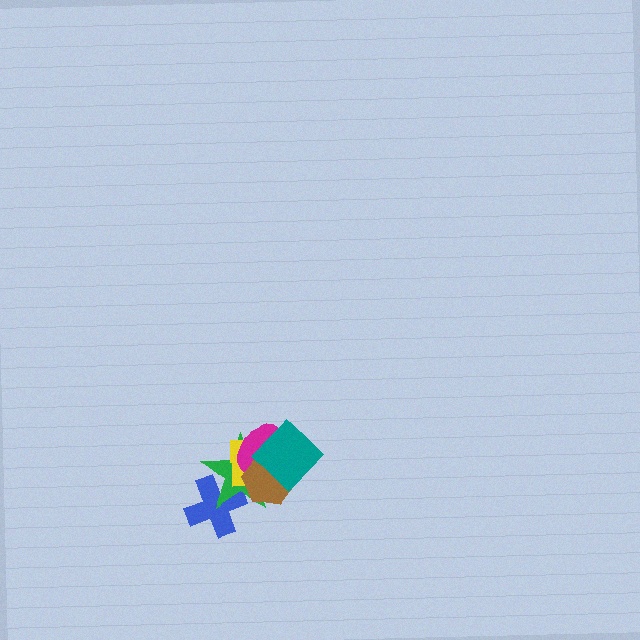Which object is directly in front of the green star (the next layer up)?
The yellow square is directly in front of the green star.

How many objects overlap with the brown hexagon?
4 objects overlap with the brown hexagon.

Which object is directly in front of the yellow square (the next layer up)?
The magenta ellipse is directly in front of the yellow square.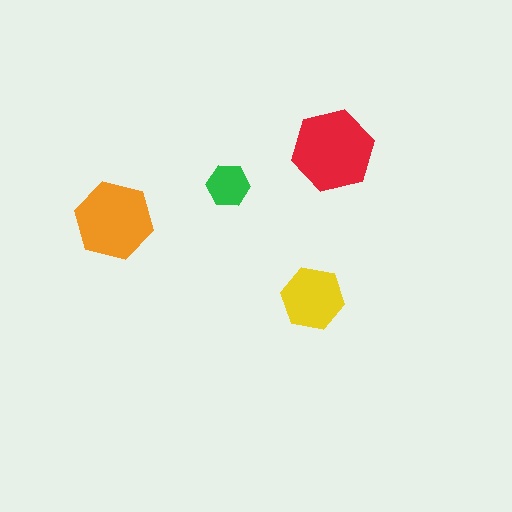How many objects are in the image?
There are 4 objects in the image.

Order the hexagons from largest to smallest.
the red one, the orange one, the yellow one, the green one.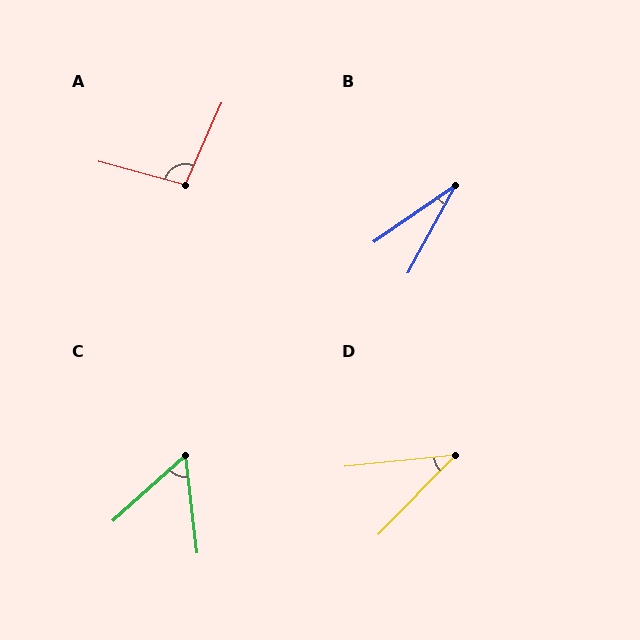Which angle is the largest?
A, at approximately 99 degrees.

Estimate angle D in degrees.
Approximately 40 degrees.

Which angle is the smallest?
B, at approximately 27 degrees.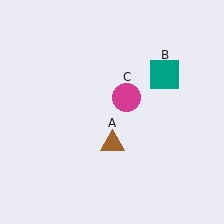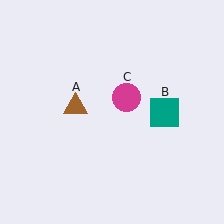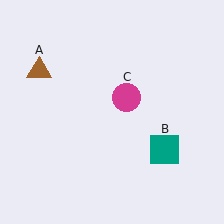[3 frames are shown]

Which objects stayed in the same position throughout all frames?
Magenta circle (object C) remained stationary.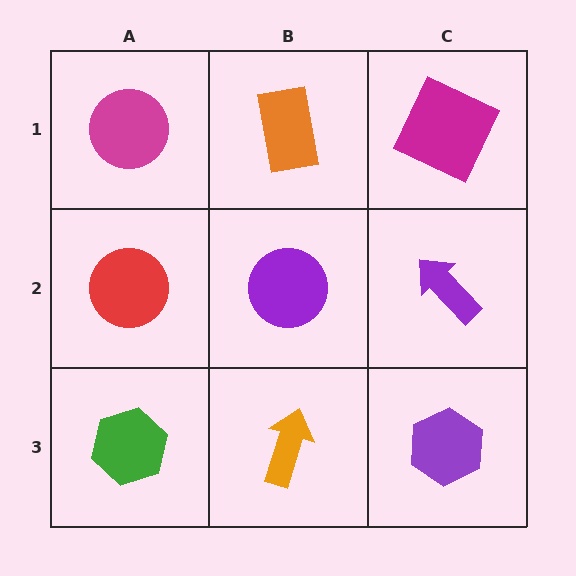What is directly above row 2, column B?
An orange rectangle.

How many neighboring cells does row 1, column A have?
2.